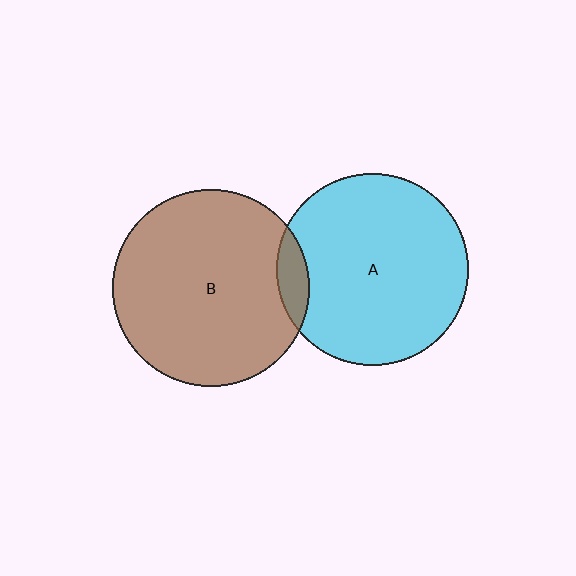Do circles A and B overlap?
Yes.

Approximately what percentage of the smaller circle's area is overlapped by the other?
Approximately 10%.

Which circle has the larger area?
Circle B (brown).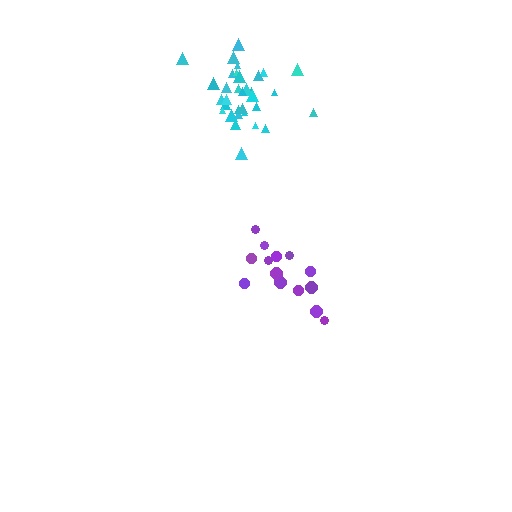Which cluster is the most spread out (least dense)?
Purple.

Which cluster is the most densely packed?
Cyan.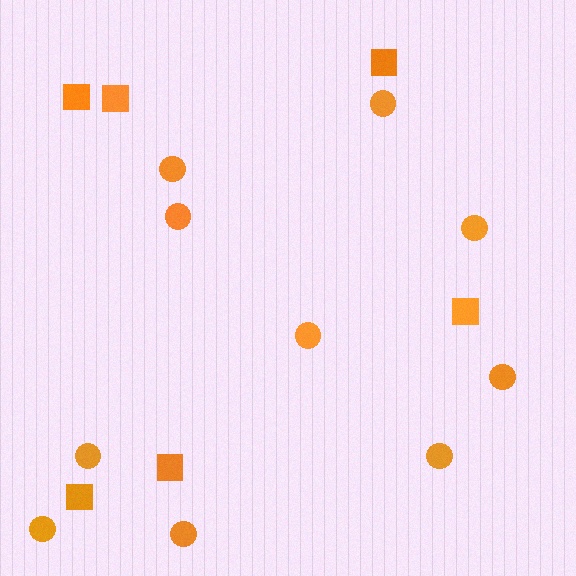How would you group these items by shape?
There are 2 groups: one group of circles (10) and one group of squares (6).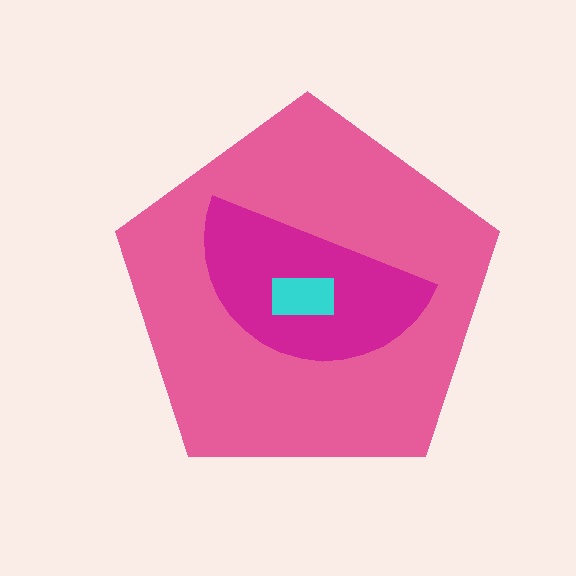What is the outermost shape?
The pink pentagon.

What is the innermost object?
The cyan rectangle.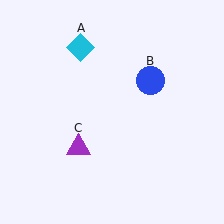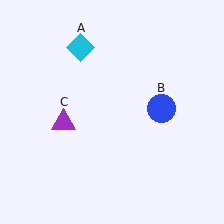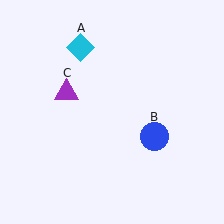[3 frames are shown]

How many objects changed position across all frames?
2 objects changed position: blue circle (object B), purple triangle (object C).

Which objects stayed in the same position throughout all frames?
Cyan diamond (object A) remained stationary.